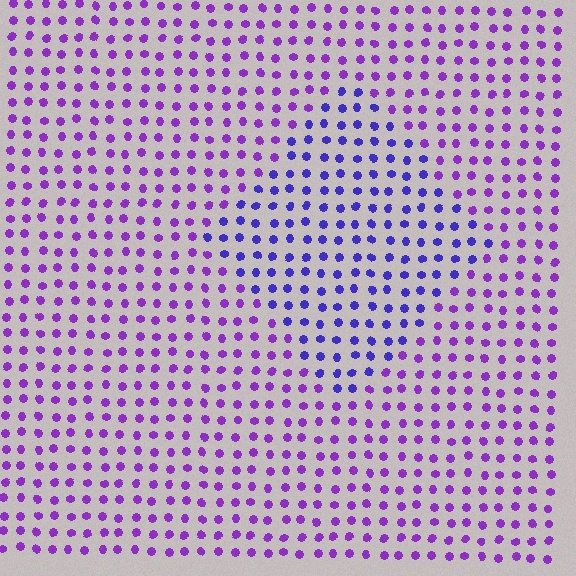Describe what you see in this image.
The image is filled with small purple elements in a uniform arrangement. A diamond-shaped region is visible where the elements are tinted to a slightly different hue, forming a subtle color boundary.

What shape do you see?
I see a diamond.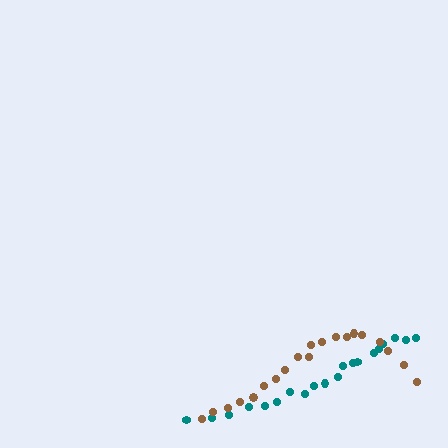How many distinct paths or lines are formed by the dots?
There are 2 distinct paths.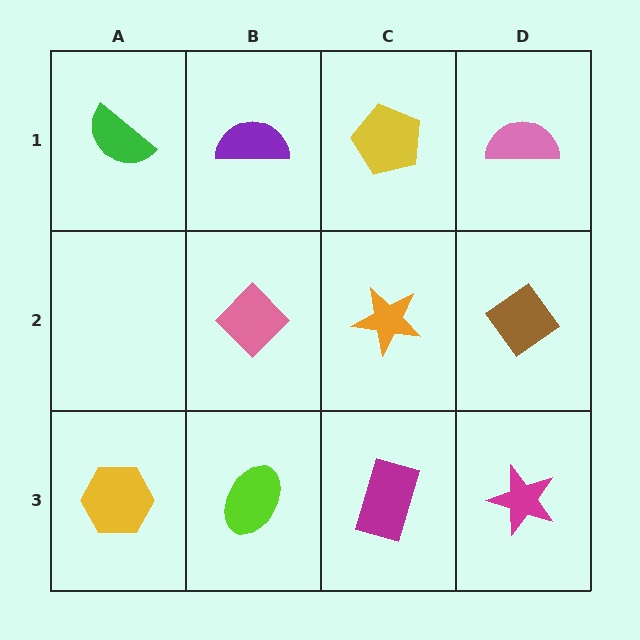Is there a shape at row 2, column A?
No, that cell is empty.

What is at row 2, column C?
An orange star.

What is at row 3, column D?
A magenta star.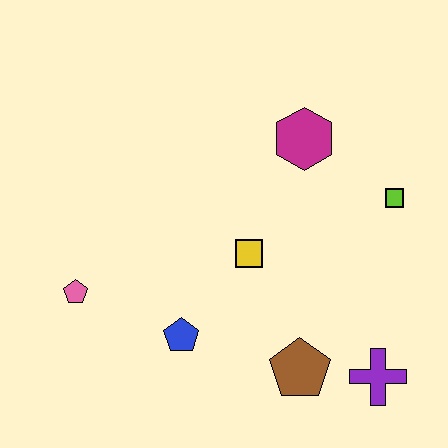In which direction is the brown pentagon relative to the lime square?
The brown pentagon is below the lime square.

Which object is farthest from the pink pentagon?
The lime square is farthest from the pink pentagon.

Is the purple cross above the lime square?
No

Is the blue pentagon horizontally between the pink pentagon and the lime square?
Yes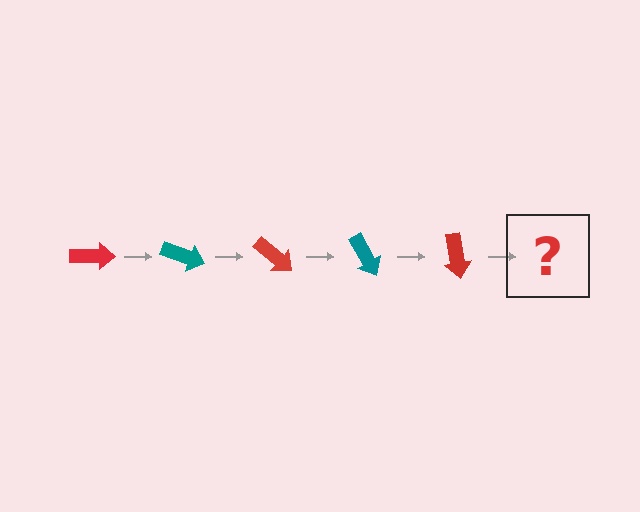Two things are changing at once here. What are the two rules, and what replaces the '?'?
The two rules are that it rotates 20 degrees each step and the color cycles through red and teal. The '?' should be a teal arrow, rotated 100 degrees from the start.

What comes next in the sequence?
The next element should be a teal arrow, rotated 100 degrees from the start.